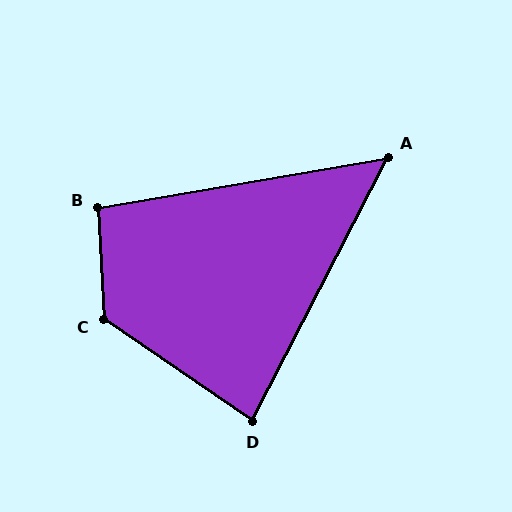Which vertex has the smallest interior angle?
A, at approximately 53 degrees.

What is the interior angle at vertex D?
Approximately 83 degrees (acute).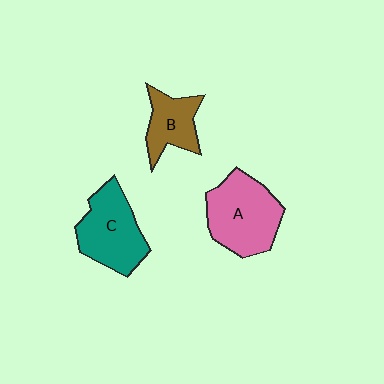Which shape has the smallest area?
Shape B (brown).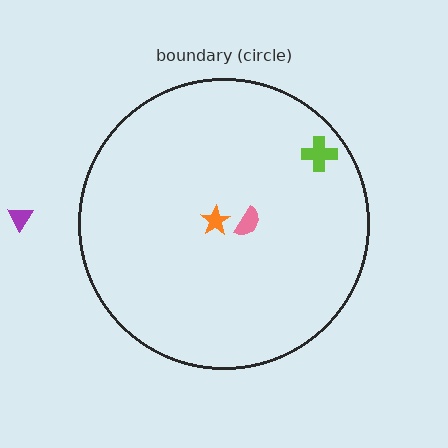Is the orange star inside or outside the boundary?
Inside.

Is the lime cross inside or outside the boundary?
Inside.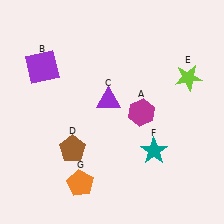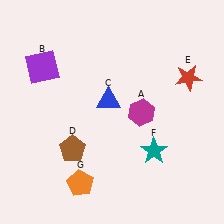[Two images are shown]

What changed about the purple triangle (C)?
In Image 1, C is purple. In Image 2, it changed to blue.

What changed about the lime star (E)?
In Image 1, E is lime. In Image 2, it changed to red.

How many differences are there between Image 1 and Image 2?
There are 2 differences between the two images.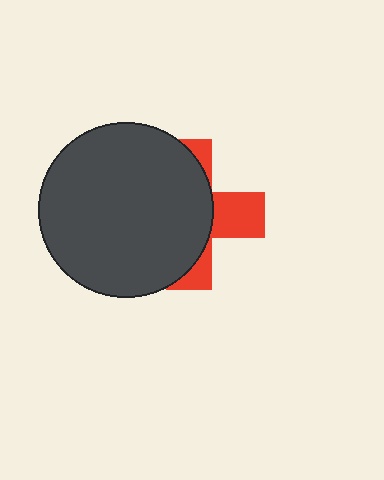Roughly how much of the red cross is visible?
A small part of it is visible (roughly 34%).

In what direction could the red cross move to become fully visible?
The red cross could move right. That would shift it out from behind the dark gray circle entirely.